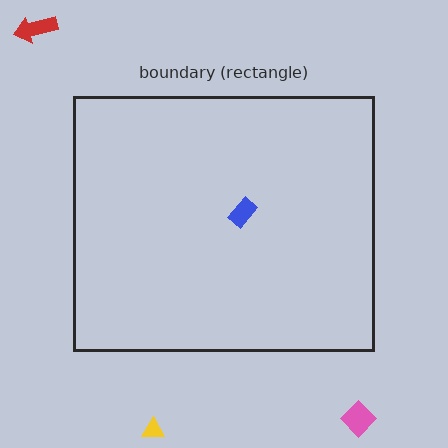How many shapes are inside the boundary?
1 inside, 3 outside.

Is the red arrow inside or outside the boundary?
Outside.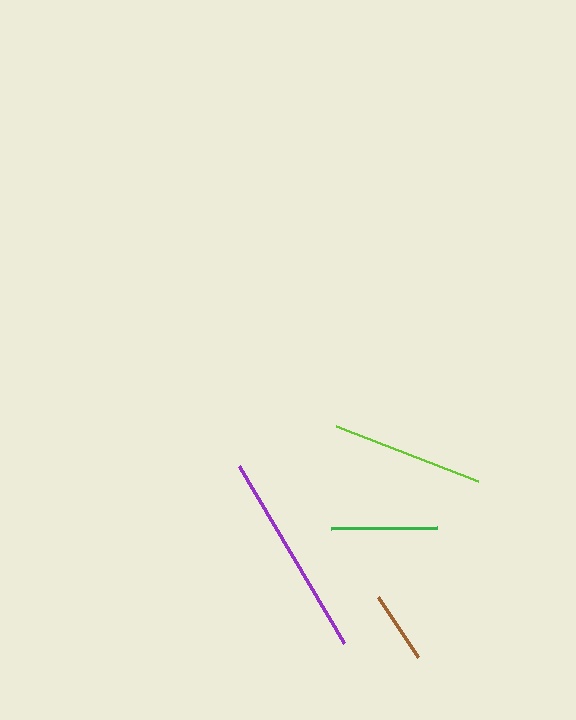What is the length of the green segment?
The green segment is approximately 106 pixels long.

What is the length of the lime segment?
The lime segment is approximately 152 pixels long.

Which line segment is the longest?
The purple line is the longest at approximately 205 pixels.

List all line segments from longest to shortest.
From longest to shortest: purple, lime, green, brown.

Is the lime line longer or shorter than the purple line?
The purple line is longer than the lime line.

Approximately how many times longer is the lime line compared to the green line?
The lime line is approximately 1.4 times the length of the green line.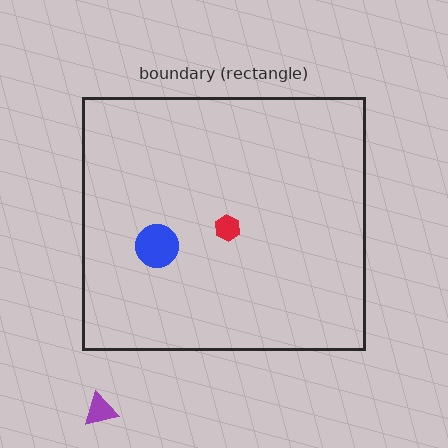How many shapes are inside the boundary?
2 inside, 1 outside.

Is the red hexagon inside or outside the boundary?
Inside.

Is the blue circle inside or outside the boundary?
Inside.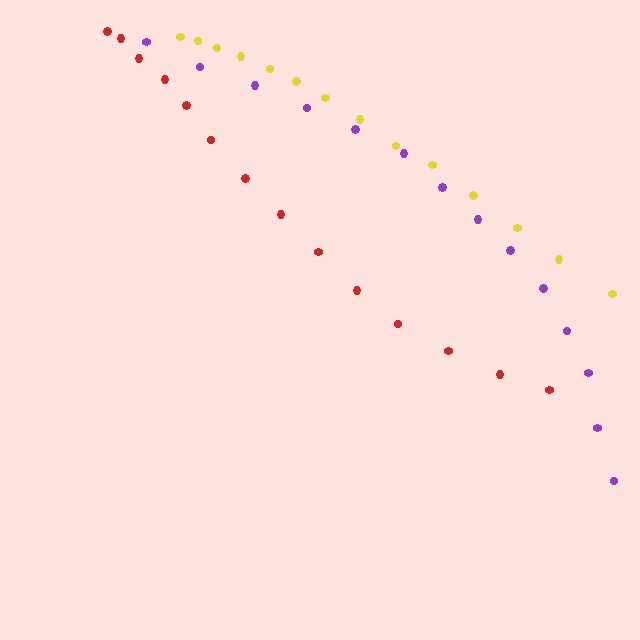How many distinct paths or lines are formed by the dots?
There are 3 distinct paths.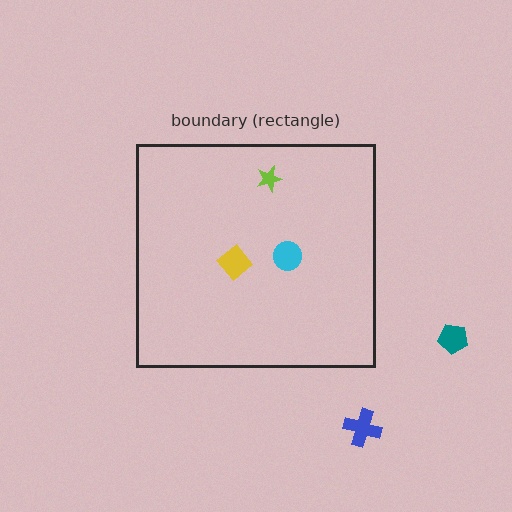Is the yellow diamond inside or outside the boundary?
Inside.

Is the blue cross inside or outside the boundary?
Outside.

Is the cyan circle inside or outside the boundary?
Inside.